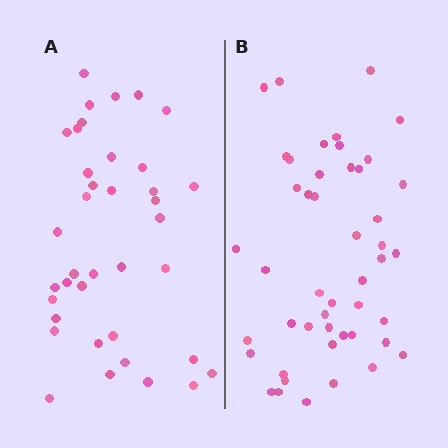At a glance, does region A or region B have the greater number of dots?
Region B (the right region) has more dots.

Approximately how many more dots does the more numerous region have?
Region B has roughly 8 or so more dots than region A.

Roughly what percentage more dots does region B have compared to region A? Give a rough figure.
About 25% more.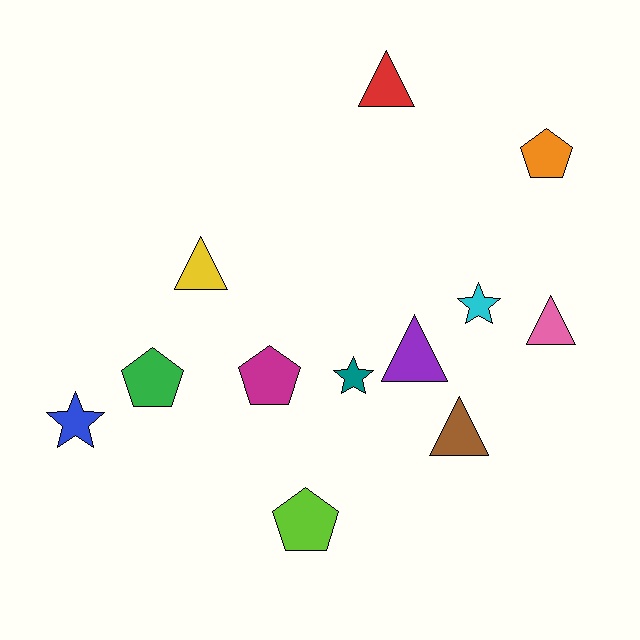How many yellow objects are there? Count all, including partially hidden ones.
There is 1 yellow object.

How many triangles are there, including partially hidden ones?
There are 5 triangles.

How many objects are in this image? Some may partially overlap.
There are 12 objects.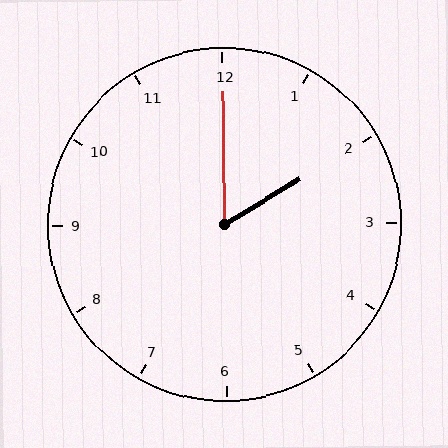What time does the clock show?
2:00.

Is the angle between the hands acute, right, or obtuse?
It is acute.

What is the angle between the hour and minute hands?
Approximately 60 degrees.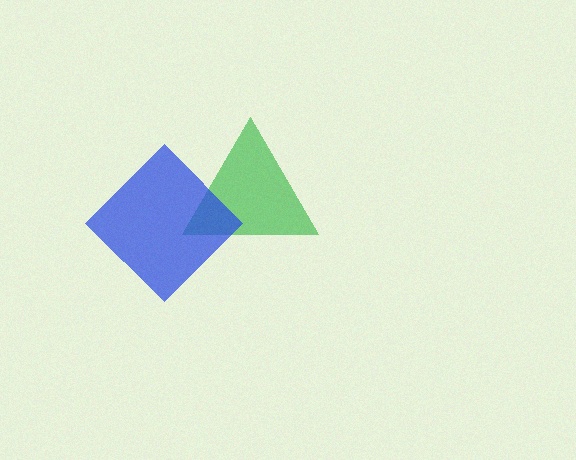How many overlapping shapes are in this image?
There are 2 overlapping shapes in the image.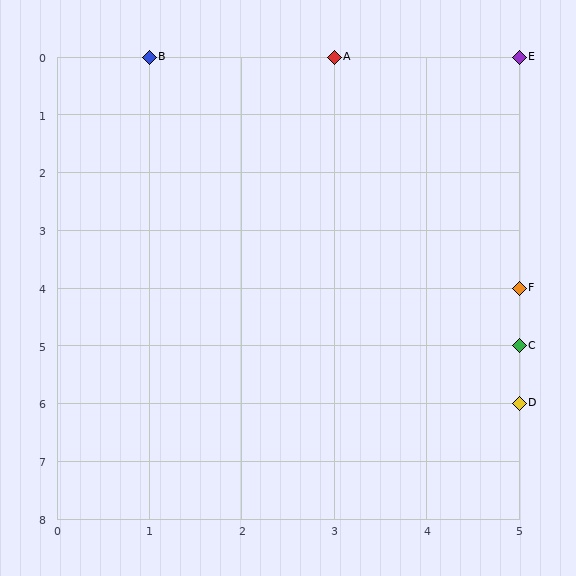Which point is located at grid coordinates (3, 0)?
Point A is at (3, 0).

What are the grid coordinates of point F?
Point F is at grid coordinates (5, 4).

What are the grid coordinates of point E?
Point E is at grid coordinates (5, 0).